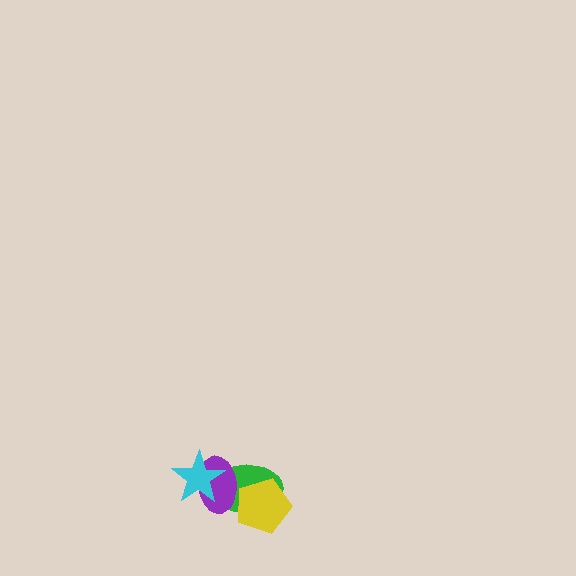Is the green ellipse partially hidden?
Yes, it is partially covered by another shape.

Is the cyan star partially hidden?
No, no other shape covers it.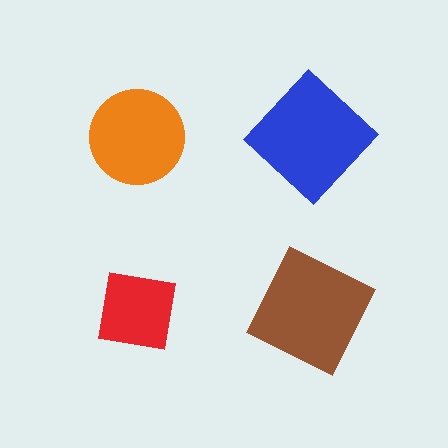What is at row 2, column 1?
A red square.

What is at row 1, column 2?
A blue diamond.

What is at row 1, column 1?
An orange circle.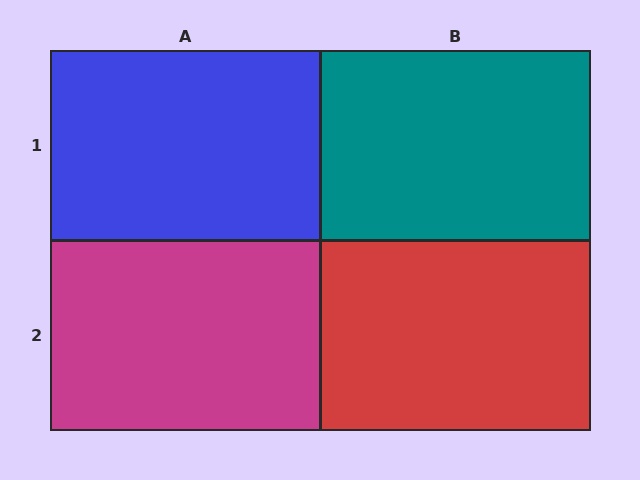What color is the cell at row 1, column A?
Blue.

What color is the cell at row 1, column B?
Teal.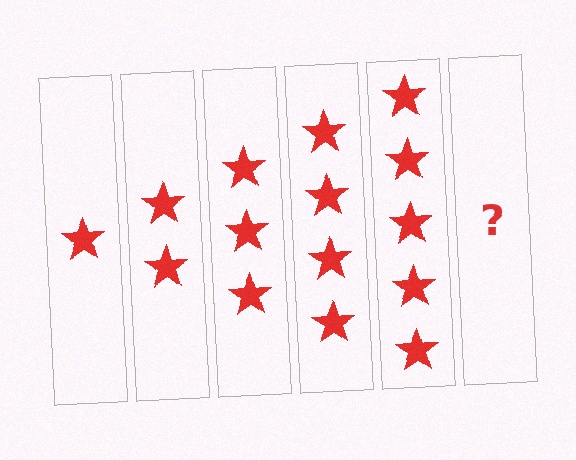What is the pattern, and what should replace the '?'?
The pattern is that each step adds one more star. The '?' should be 6 stars.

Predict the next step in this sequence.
The next step is 6 stars.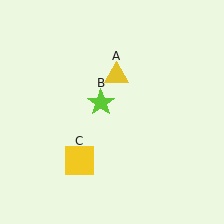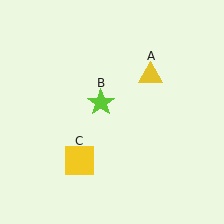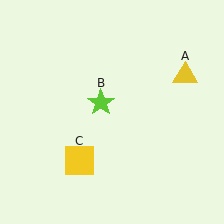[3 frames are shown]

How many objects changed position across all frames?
1 object changed position: yellow triangle (object A).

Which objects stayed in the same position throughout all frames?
Lime star (object B) and yellow square (object C) remained stationary.